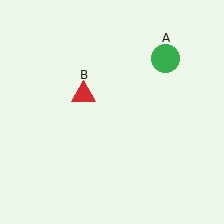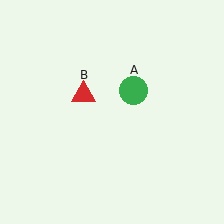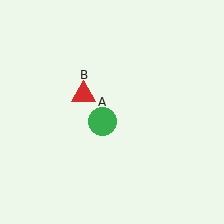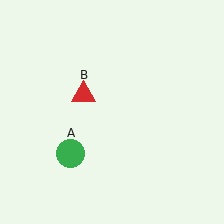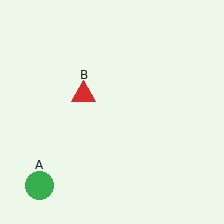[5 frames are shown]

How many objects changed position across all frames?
1 object changed position: green circle (object A).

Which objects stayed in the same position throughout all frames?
Red triangle (object B) remained stationary.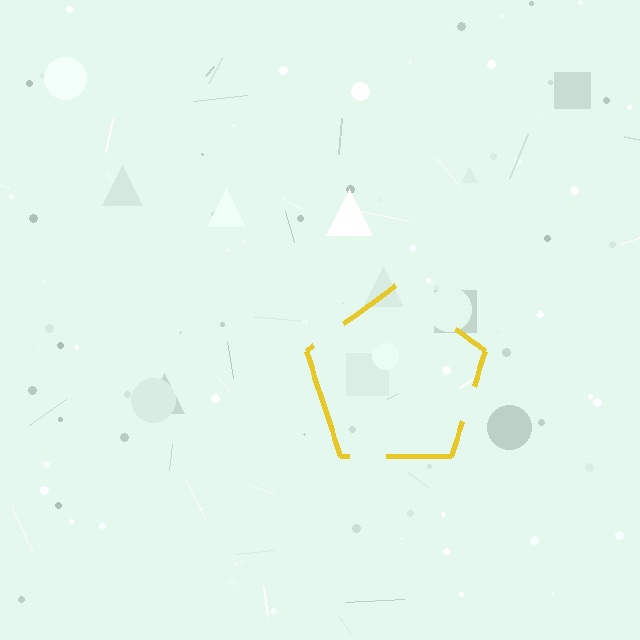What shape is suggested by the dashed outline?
The dashed outline suggests a pentagon.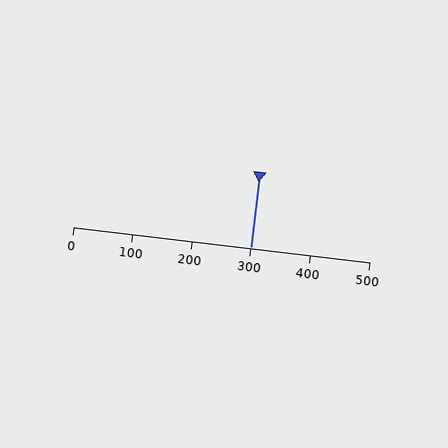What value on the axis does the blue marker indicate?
The marker indicates approximately 300.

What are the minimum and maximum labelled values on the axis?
The axis runs from 0 to 500.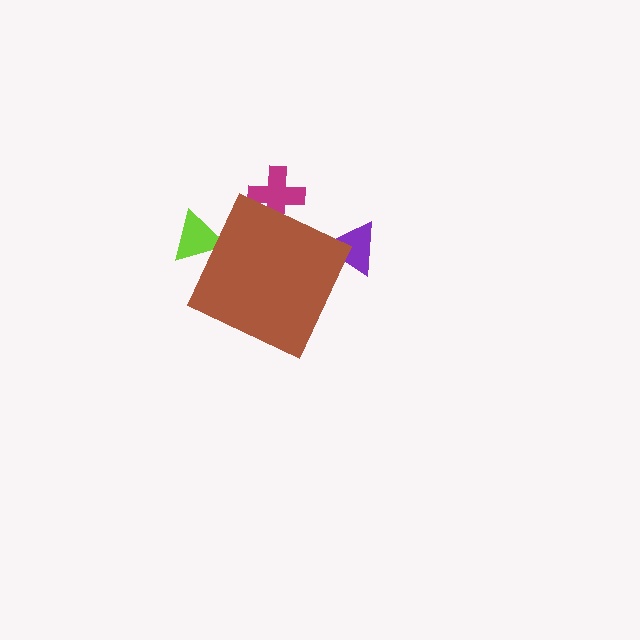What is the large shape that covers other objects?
A brown diamond.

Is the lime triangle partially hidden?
Yes, the lime triangle is partially hidden behind the brown diamond.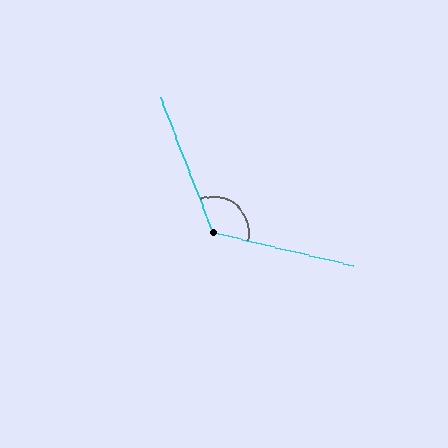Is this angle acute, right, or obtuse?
It is obtuse.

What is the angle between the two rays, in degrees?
Approximately 125 degrees.